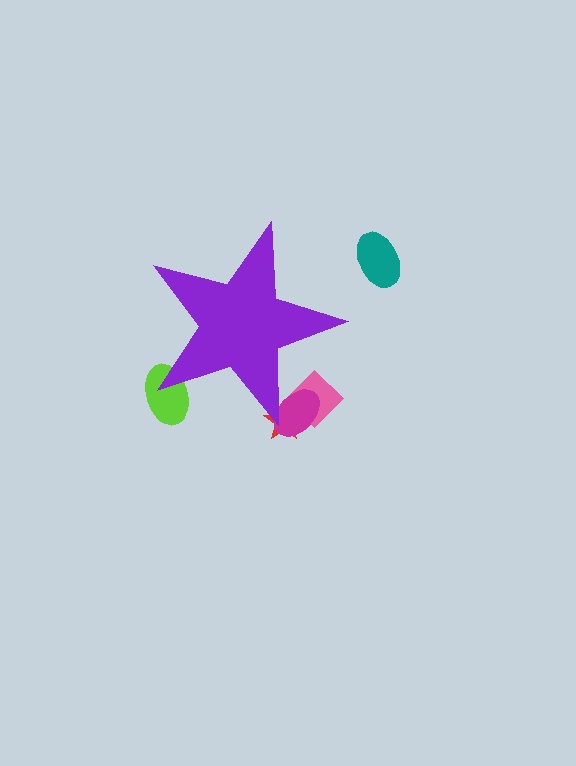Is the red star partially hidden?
Yes, the red star is partially hidden behind the purple star.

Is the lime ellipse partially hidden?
Yes, the lime ellipse is partially hidden behind the purple star.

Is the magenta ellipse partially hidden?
Yes, the magenta ellipse is partially hidden behind the purple star.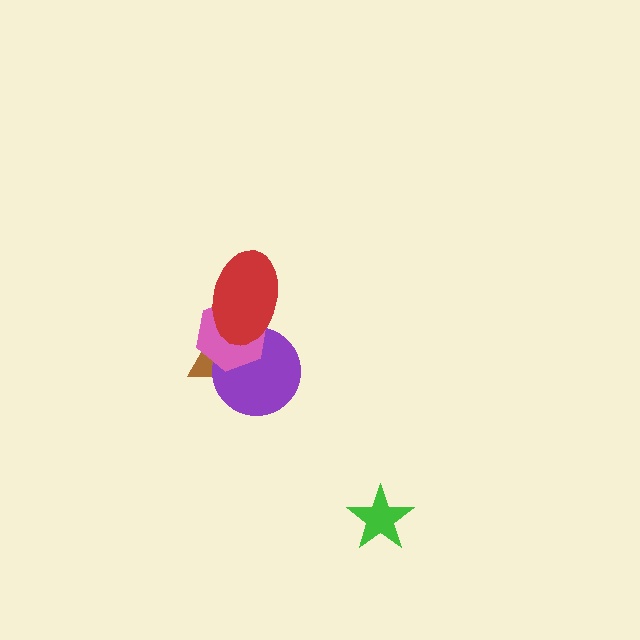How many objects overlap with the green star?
0 objects overlap with the green star.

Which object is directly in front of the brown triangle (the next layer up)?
The purple circle is directly in front of the brown triangle.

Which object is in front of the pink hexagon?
The red ellipse is in front of the pink hexagon.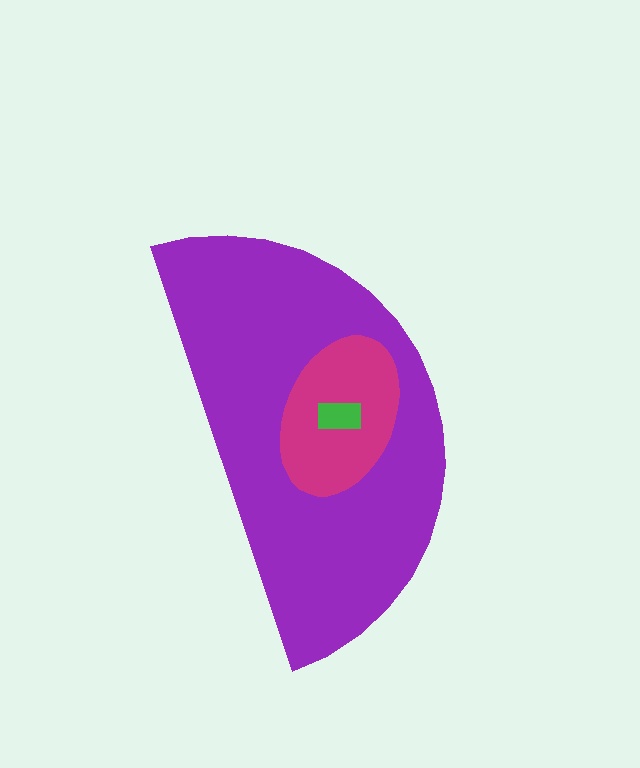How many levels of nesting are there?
3.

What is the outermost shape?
The purple semicircle.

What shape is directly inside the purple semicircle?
The magenta ellipse.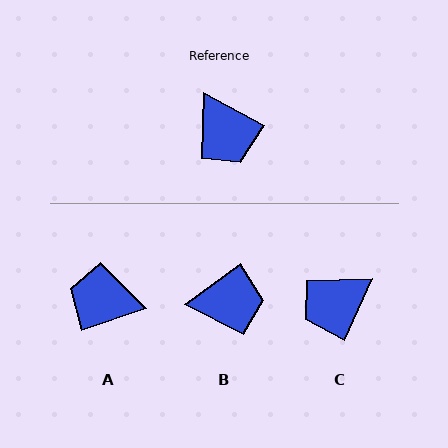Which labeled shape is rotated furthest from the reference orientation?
A, about 133 degrees away.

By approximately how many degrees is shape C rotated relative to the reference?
Approximately 86 degrees clockwise.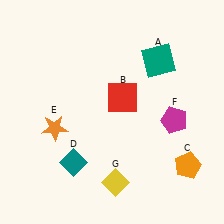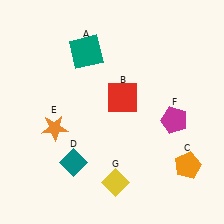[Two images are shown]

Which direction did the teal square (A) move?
The teal square (A) moved left.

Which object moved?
The teal square (A) moved left.